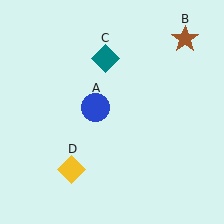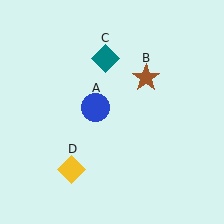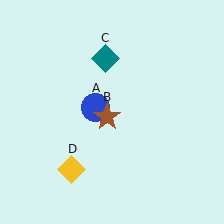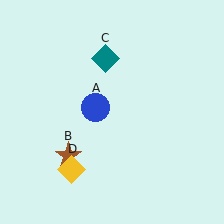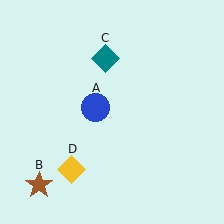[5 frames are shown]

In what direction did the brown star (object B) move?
The brown star (object B) moved down and to the left.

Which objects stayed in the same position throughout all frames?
Blue circle (object A) and teal diamond (object C) and yellow diamond (object D) remained stationary.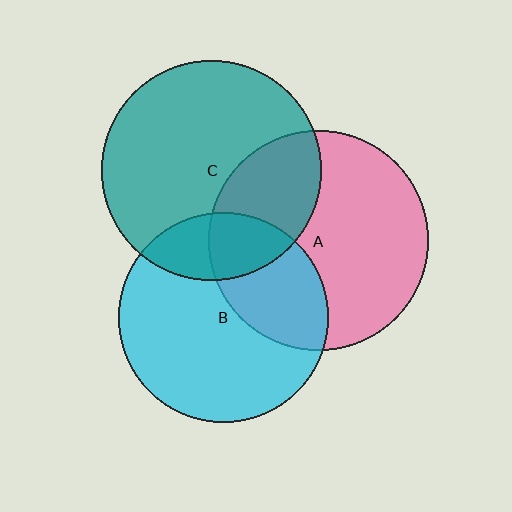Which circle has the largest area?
Circle A (pink).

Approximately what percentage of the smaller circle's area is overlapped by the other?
Approximately 35%.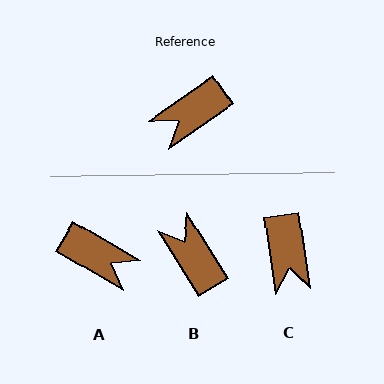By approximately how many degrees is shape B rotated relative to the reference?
Approximately 93 degrees clockwise.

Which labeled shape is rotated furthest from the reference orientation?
A, about 115 degrees away.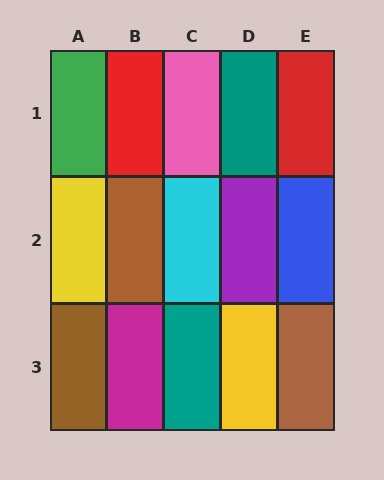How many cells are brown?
3 cells are brown.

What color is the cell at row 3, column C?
Teal.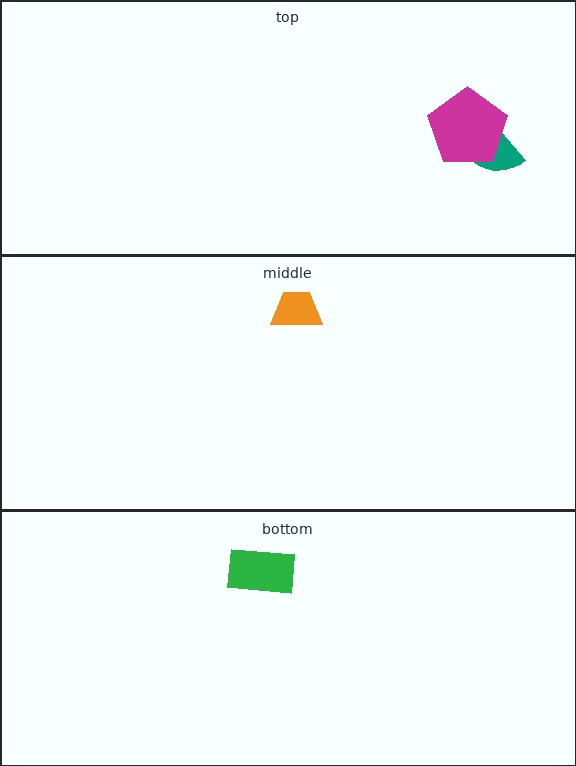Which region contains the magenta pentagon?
The top region.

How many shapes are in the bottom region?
1.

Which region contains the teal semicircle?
The top region.